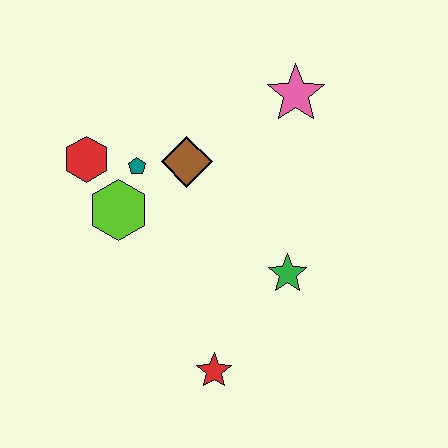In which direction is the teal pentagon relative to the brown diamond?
The teal pentagon is to the left of the brown diamond.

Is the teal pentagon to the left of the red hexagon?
No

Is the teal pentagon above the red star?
Yes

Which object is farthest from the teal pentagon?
The red star is farthest from the teal pentagon.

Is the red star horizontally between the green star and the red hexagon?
Yes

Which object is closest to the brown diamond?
The teal pentagon is closest to the brown diamond.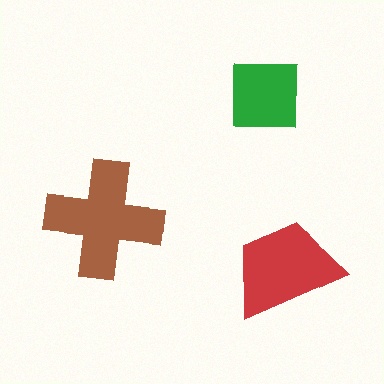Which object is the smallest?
The green square.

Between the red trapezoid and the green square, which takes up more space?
The red trapezoid.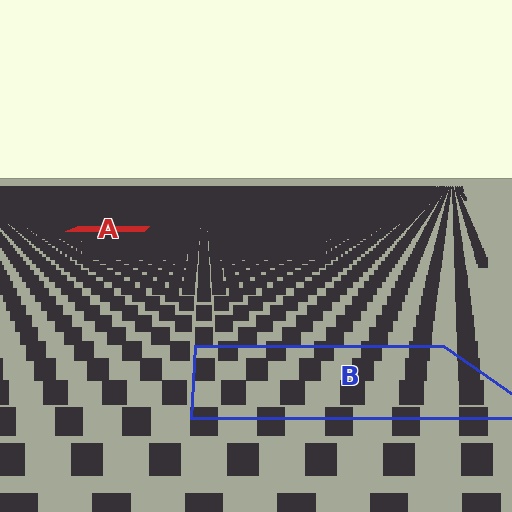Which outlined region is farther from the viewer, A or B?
Region A is farther from the viewer — the texture elements inside it appear smaller and more densely packed.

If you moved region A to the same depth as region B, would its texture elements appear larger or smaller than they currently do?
They would appear larger. At a closer depth, the same texture elements are projected at a bigger on-screen size.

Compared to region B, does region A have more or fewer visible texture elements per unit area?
Region A has more texture elements per unit area — they are packed more densely because it is farther away.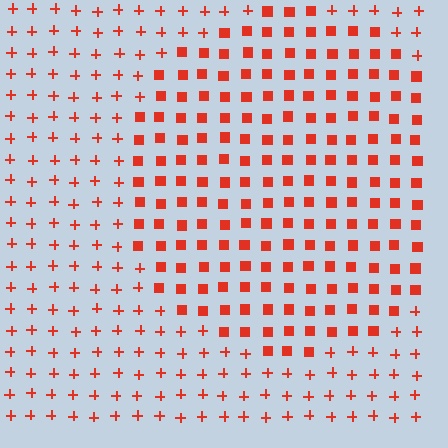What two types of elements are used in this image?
The image uses squares inside the circle region and plus signs outside it.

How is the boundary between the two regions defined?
The boundary is defined by a change in element shape: squares inside vs. plus signs outside. All elements share the same color and spacing.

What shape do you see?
I see a circle.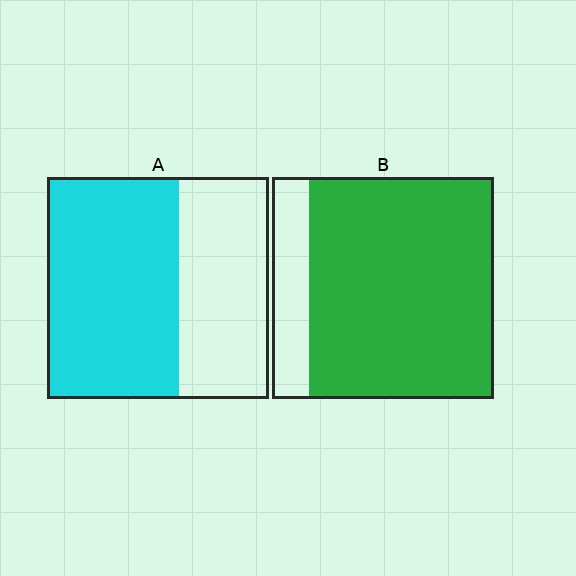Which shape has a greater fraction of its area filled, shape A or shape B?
Shape B.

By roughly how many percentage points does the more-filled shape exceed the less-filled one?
By roughly 25 percentage points (B over A).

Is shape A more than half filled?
Yes.